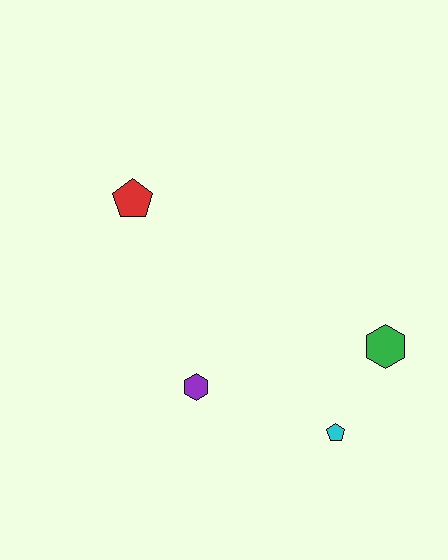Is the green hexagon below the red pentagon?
Yes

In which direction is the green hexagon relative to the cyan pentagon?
The green hexagon is above the cyan pentagon.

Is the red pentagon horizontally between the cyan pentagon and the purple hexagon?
No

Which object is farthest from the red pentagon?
The cyan pentagon is farthest from the red pentagon.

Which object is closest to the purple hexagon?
The cyan pentagon is closest to the purple hexagon.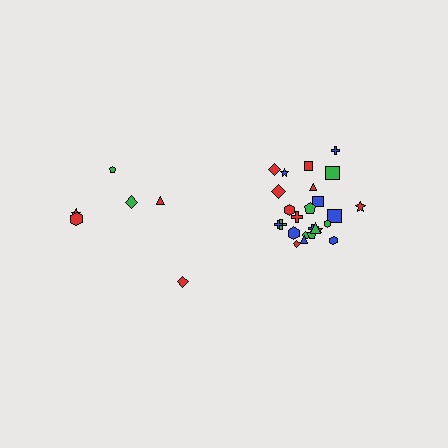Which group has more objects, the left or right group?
The right group.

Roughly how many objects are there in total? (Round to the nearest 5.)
Roughly 30 objects in total.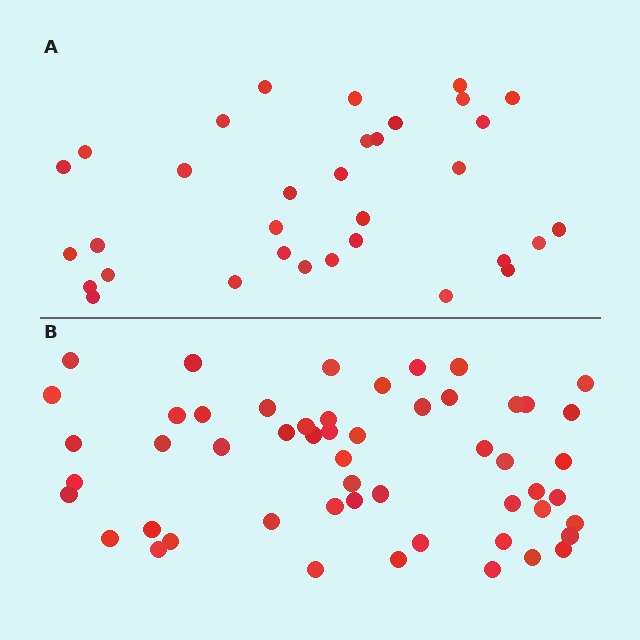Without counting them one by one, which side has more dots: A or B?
Region B (the bottom region) has more dots.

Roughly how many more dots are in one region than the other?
Region B has approximately 20 more dots than region A.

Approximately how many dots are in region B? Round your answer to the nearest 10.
About 50 dots. (The exact count is 53, which rounds to 50.)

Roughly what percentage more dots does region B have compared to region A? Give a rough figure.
About 60% more.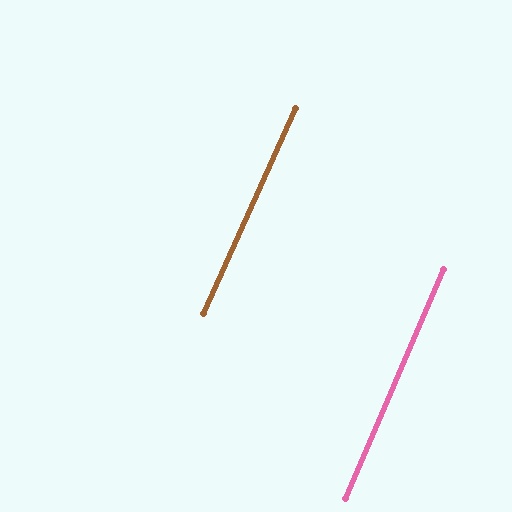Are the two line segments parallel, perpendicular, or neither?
Parallel — their directions differ by only 0.9°.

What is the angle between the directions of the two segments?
Approximately 1 degree.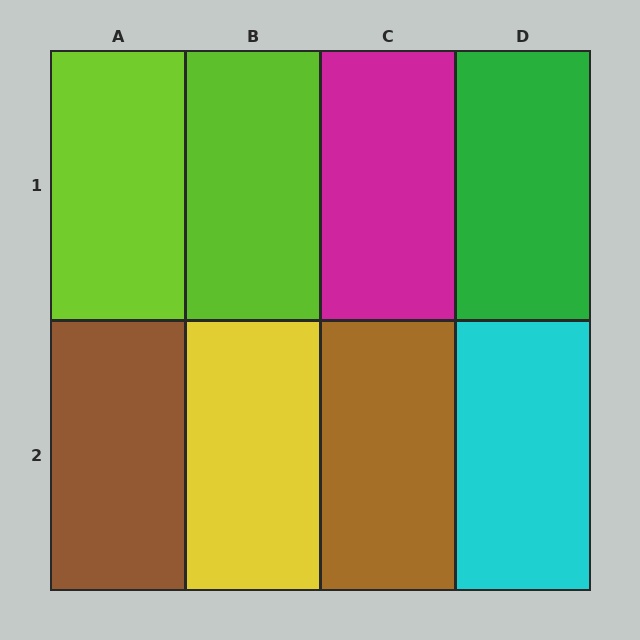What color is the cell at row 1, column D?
Green.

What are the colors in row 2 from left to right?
Brown, yellow, brown, cyan.